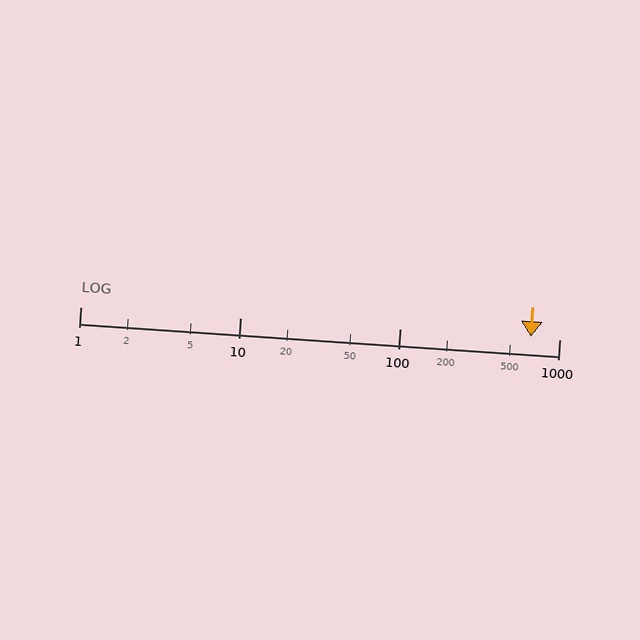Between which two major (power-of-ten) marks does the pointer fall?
The pointer is between 100 and 1000.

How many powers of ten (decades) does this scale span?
The scale spans 3 decades, from 1 to 1000.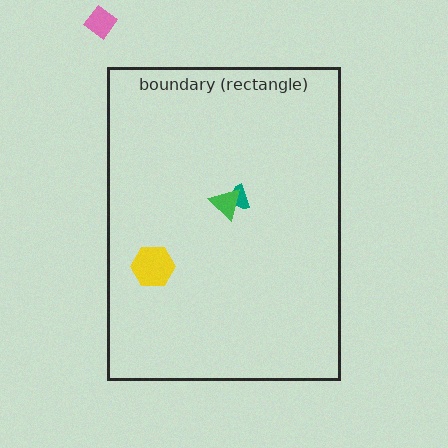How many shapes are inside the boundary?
3 inside, 1 outside.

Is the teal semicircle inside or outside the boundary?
Inside.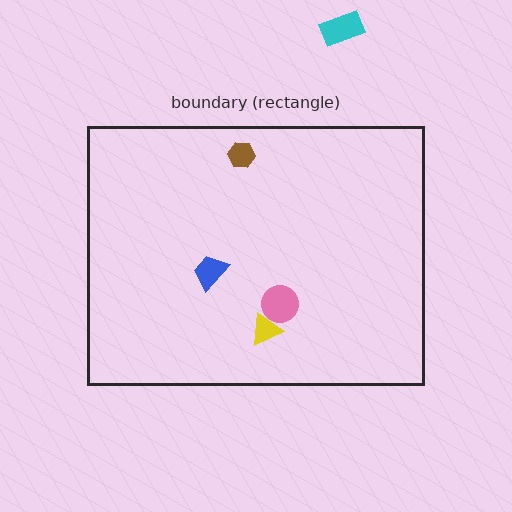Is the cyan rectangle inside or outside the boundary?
Outside.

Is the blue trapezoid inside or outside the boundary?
Inside.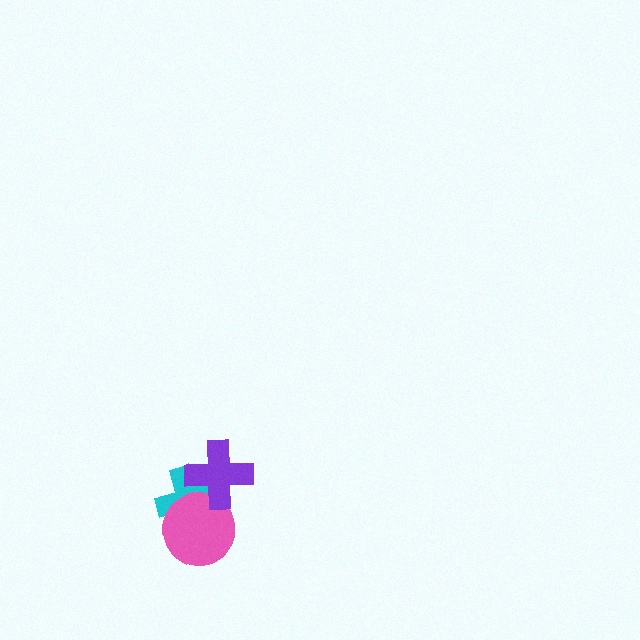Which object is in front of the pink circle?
The purple cross is in front of the pink circle.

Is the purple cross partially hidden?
No, no other shape covers it.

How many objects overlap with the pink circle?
2 objects overlap with the pink circle.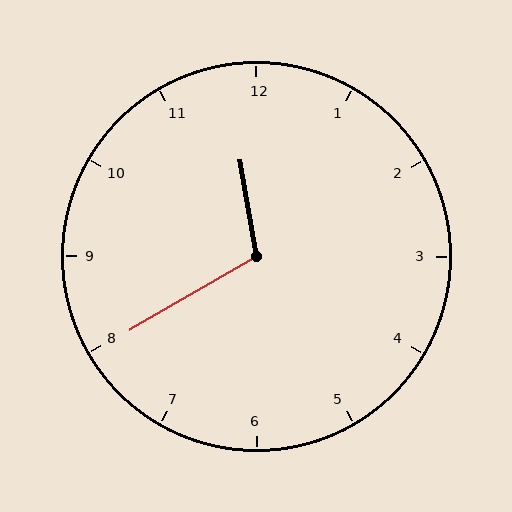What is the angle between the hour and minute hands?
Approximately 110 degrees.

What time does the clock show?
11:40.